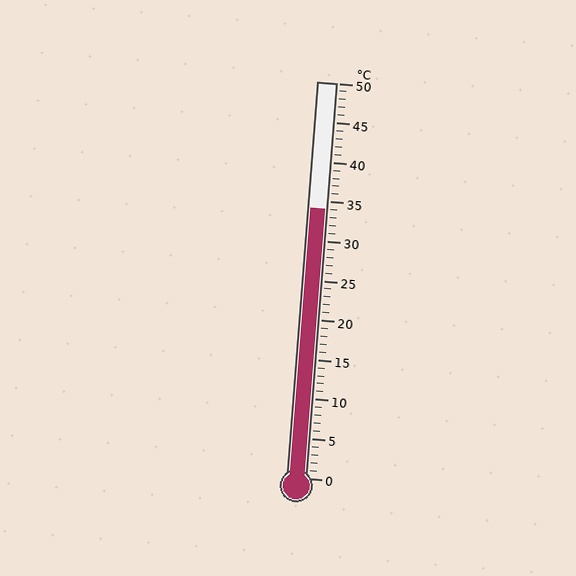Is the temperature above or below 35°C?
The temperature is below 35°C.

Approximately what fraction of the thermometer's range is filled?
The thermometer is filled to approximately 70% of its range.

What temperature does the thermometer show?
The thermometer shows approximately 34°C.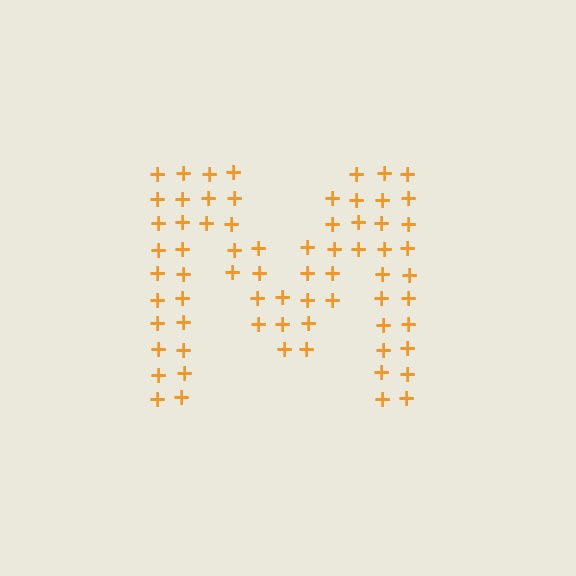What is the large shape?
The large shape is the letter M.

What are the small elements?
The small elements are plus signs.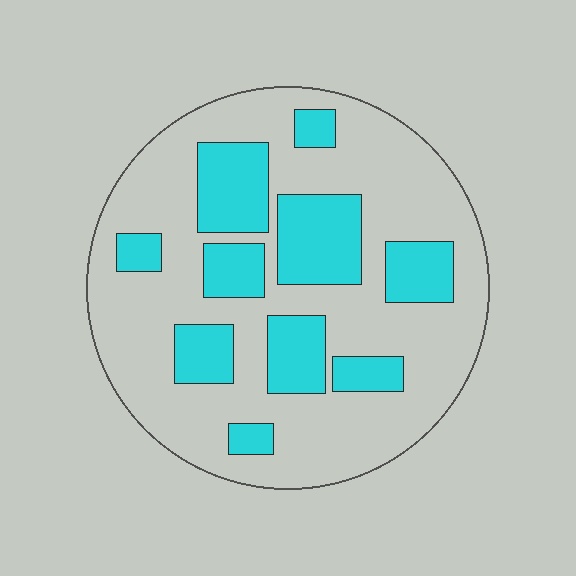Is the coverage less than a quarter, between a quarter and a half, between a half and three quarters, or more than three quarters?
Between a quarter and a half.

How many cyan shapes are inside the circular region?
10.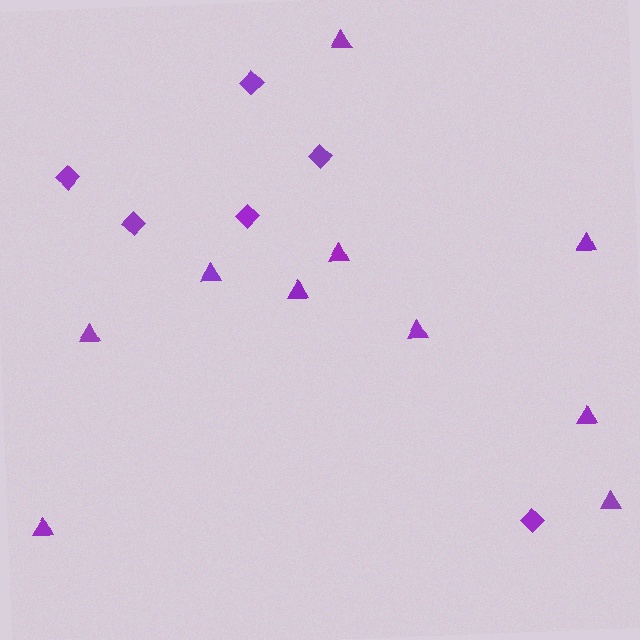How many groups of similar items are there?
There are 2 groups: one group of triangles (10) and one group of diamonds (6).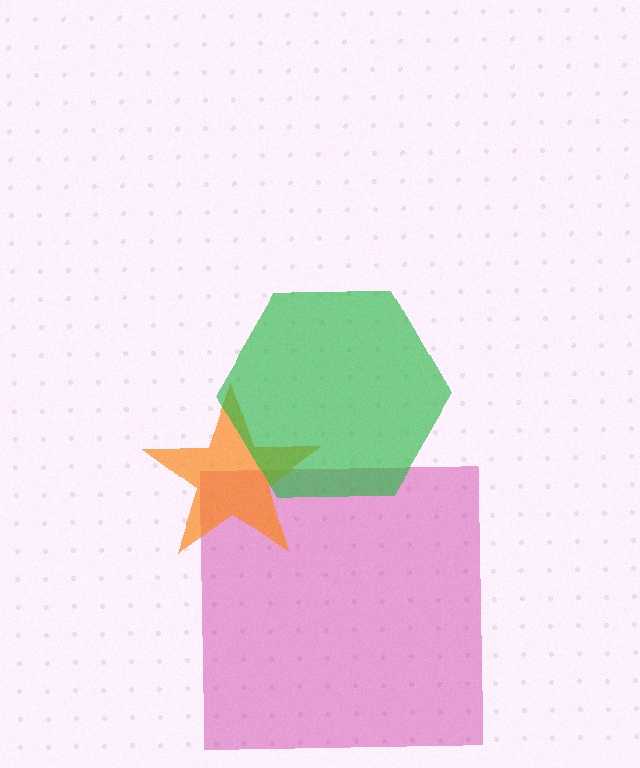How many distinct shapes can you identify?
There are 3 distinct shapes: a magenta square, an orange star, a green hexagon.